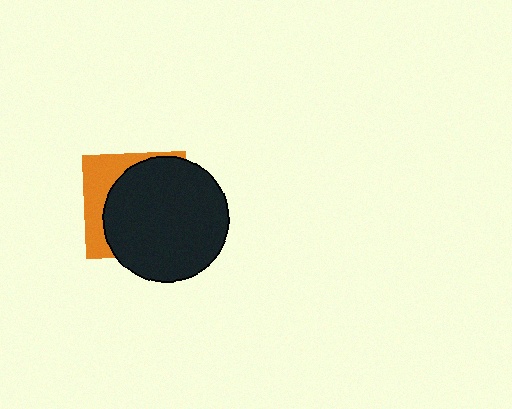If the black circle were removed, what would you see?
You would see the complete orange square.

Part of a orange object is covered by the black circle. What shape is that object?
It is a square.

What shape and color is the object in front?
The object in front is a black circle.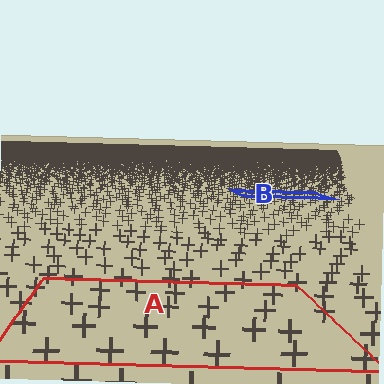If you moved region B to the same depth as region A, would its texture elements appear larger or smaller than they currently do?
They would appear larger. At a closer depth, the same texture elements are projected at a bigger on-screen size.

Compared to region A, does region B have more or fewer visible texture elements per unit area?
Region B has more texture elements per unit area — they are packed more densely because it is farther away.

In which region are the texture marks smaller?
The texture marks are smaller in region B, because it is farther away.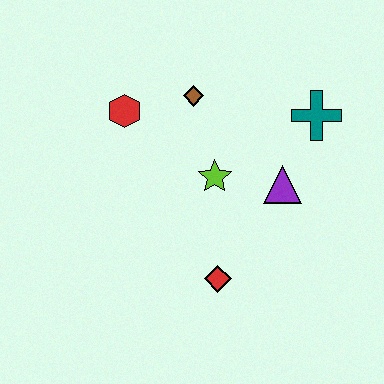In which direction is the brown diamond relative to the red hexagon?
The brown diamond is to the right of the red hexagon.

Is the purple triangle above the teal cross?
No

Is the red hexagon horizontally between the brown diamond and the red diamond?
No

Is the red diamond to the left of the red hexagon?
No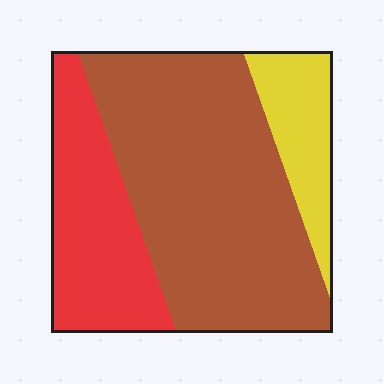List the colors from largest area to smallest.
From largest to smallest: brown, red, yellow.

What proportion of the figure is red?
Red takes up between a quarter and a half of the figure.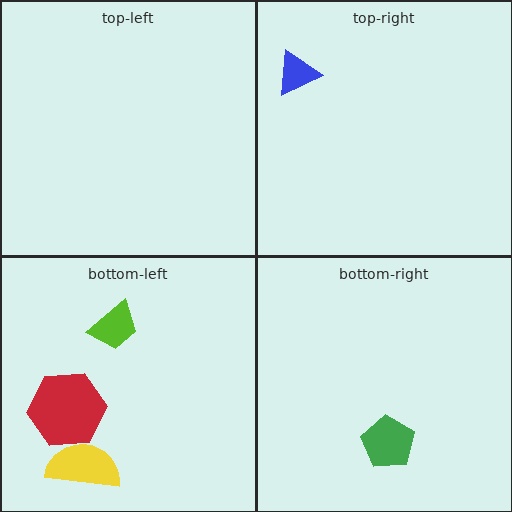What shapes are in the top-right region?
The blue triangle.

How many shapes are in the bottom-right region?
1.